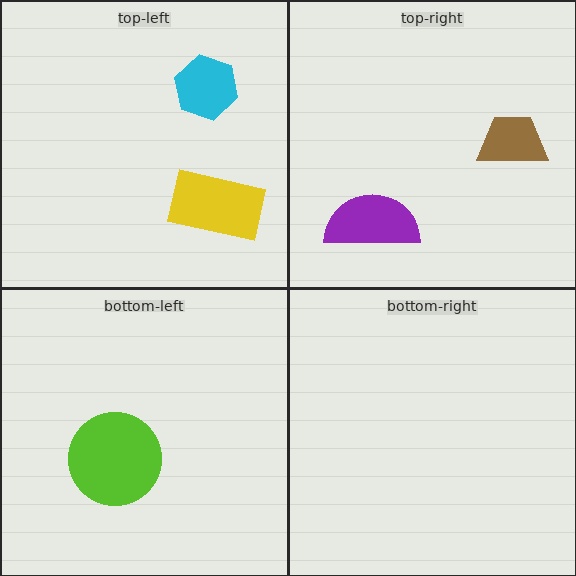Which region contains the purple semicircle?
The top-right region.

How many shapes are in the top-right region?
2.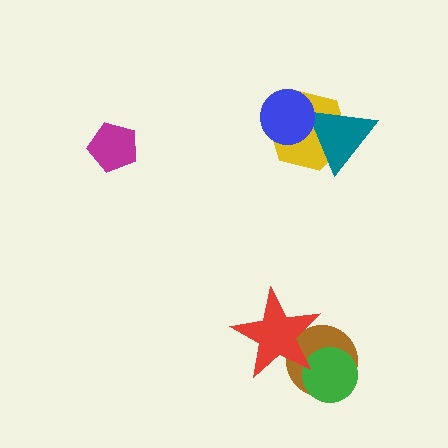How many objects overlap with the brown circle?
2 objects overlap with the brown circle.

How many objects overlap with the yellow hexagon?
2 objects overlap with the yellow hexagon.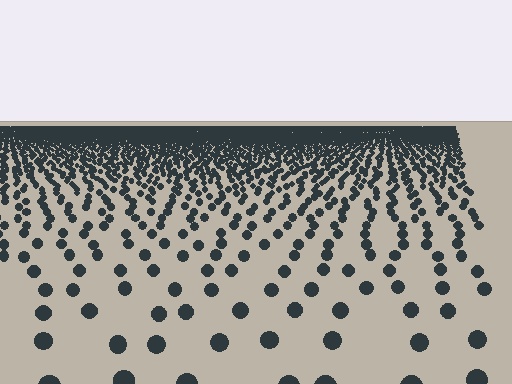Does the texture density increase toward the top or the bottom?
Density increases toward the top.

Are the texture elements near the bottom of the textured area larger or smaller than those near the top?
Larger. Near the bottom, elements are closer to the viewer and appear at a bigger on-screen size.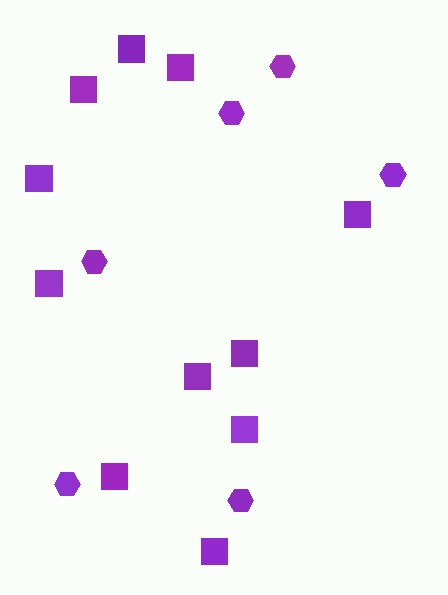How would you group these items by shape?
There are 2 groups: one group of squares (11) and one group of hexagons (6).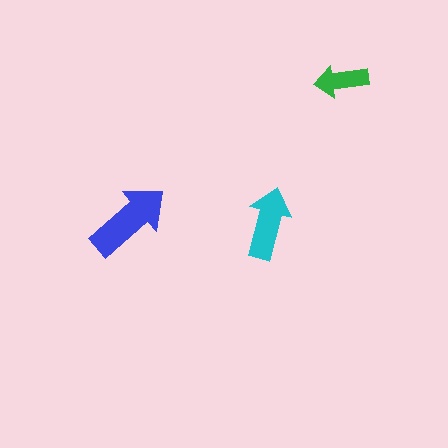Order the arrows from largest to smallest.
the blue one, the cyan one, the green one.